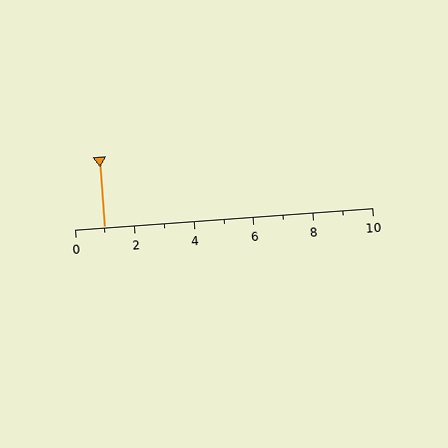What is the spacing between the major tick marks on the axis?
The major ticks are spaced 2 apart.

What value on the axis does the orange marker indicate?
The marker indicates approximately 1.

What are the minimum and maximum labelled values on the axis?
The axis runs from 0 to 10.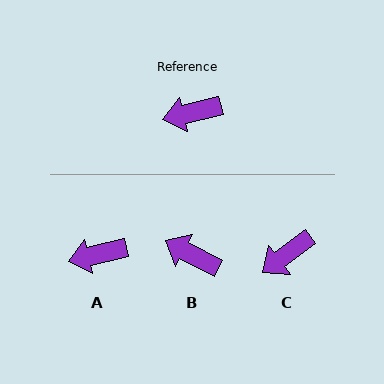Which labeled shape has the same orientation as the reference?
A.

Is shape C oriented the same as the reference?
No, it is off by about 23 degrees.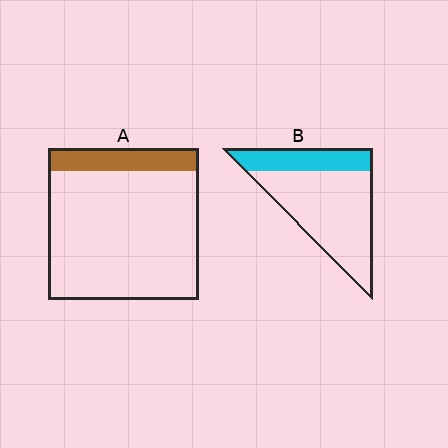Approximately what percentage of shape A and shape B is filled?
A is approximately 15% and B is approximately 30%.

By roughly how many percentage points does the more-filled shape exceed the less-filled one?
By roughly 15 percentage points (B over A).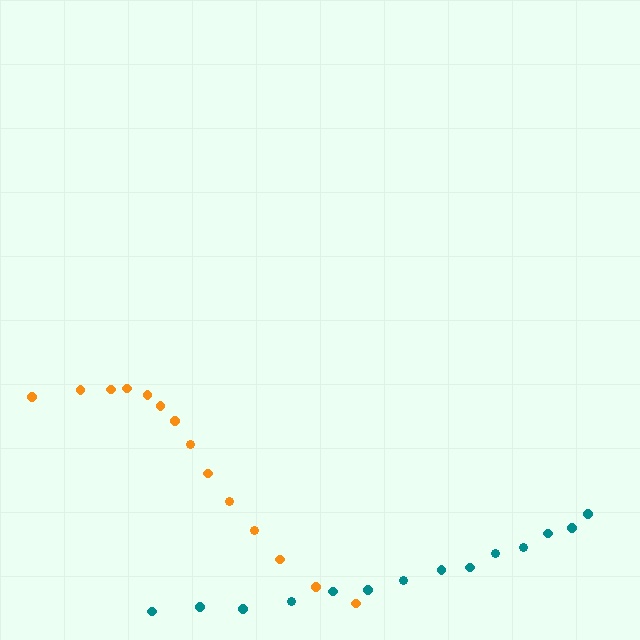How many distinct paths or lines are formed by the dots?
There are 2 distinct paths.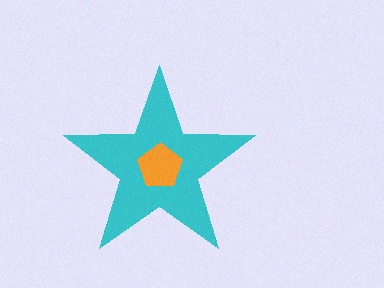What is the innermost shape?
The orange pentagon.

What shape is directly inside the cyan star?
The orange pentagon.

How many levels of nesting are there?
2.